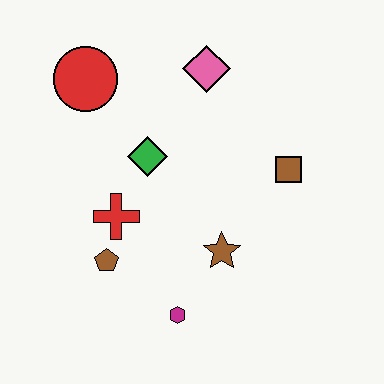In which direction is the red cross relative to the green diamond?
The red cross is below the green diamond.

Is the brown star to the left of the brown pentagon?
No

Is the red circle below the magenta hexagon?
No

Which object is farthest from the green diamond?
The magenta hexagon is farthest from the green diamond.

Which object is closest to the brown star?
The magenta hexagon is closest to the brown star.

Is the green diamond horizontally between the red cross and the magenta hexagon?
Yes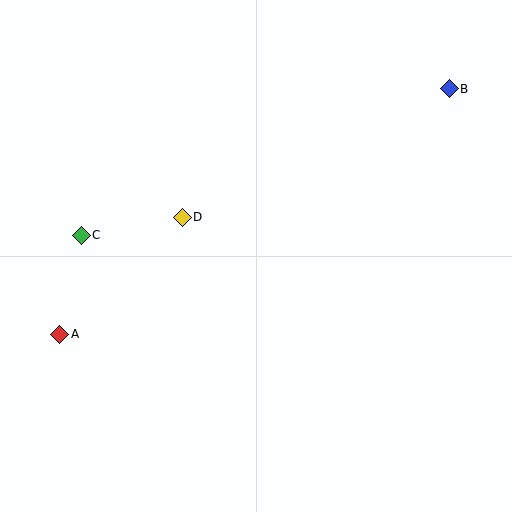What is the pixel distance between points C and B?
The distance between C and B is 396 pixels.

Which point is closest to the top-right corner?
Point B is closest to the top-right corner.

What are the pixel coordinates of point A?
Point A is at (60, 334).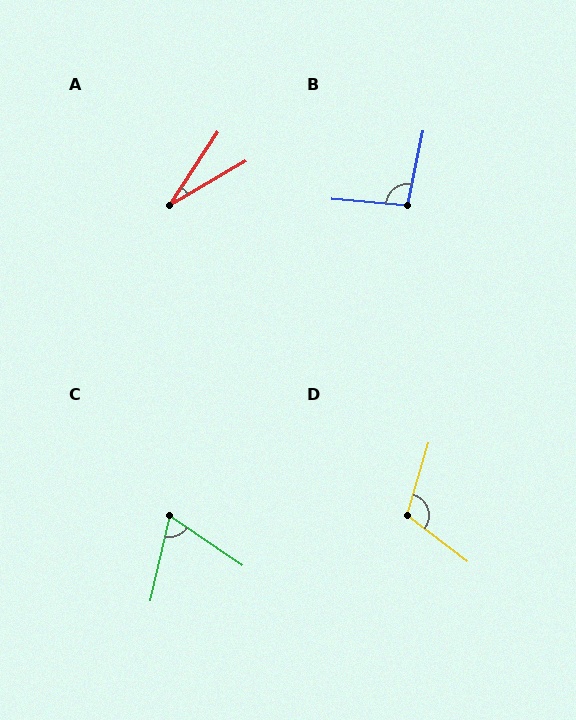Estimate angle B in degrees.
Approximately 97 degrees.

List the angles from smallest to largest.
A (26°), C (69°), B (97°), D (110°).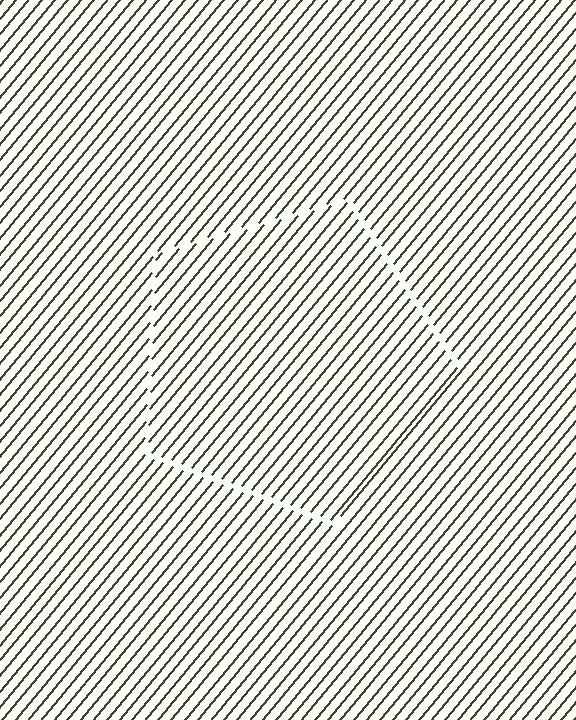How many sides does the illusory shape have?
5 sides — the line-ends trace a pentagon.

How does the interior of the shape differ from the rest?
The interior of the shape contains the same grating, shifted by half a period — the contour is defined by the phase discontinuity where line-ends from the inner and outer gratings abut.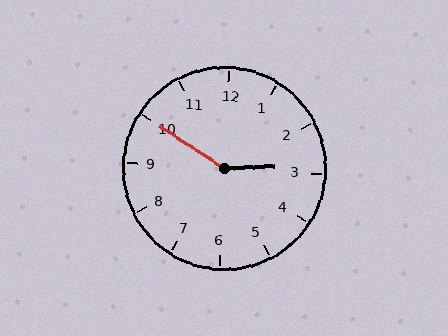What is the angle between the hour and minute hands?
Approximately 145 degrees.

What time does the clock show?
2:50.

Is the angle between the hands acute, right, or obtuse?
It is obtuse.